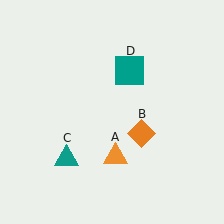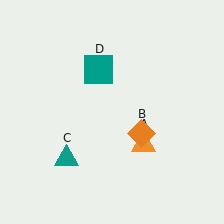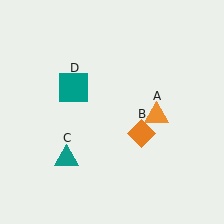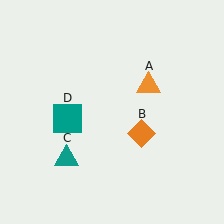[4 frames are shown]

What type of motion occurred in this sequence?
The orange triangle (object A), teal square (object D) rotated counterclockwise around the center of the scene.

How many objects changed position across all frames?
2 objects changed position: orange triangle (object A), teal square (object D).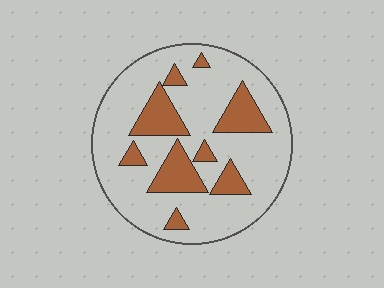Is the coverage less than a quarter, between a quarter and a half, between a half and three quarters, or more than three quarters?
Less than a quarter.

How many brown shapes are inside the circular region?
9.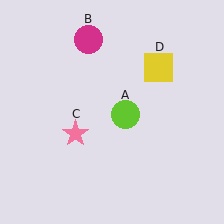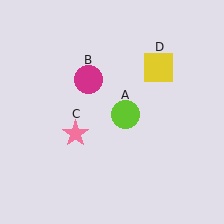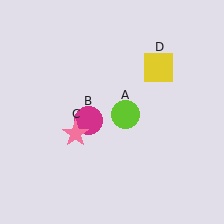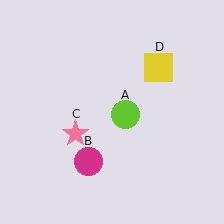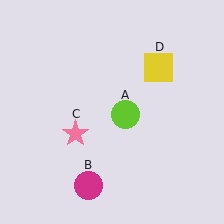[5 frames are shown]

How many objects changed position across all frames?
1 object changed position: magenta circle (object B).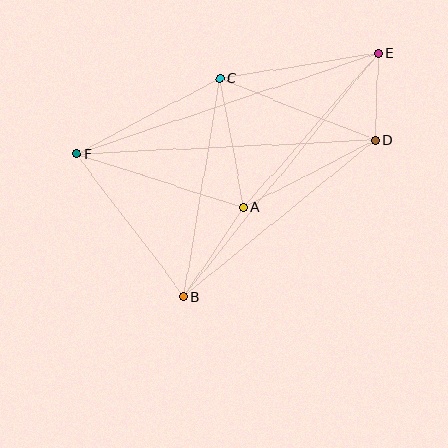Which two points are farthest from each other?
Points E and F are farthest from each other.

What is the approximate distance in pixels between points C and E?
The distance between C and E is approximately 160 pixels.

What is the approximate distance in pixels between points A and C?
The distance between A and C is approximately 132 pixels.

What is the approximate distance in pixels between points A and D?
The distance between A and D is approximately 148 pixels.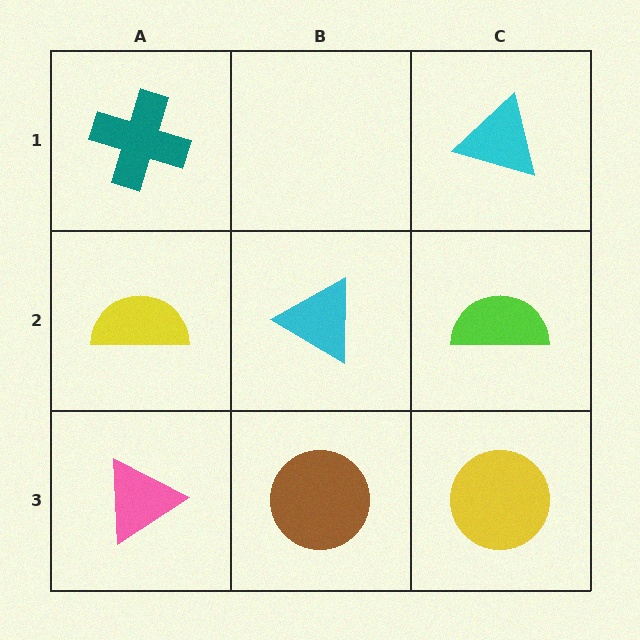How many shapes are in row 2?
3 shapes.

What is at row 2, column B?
A cyan triangle.